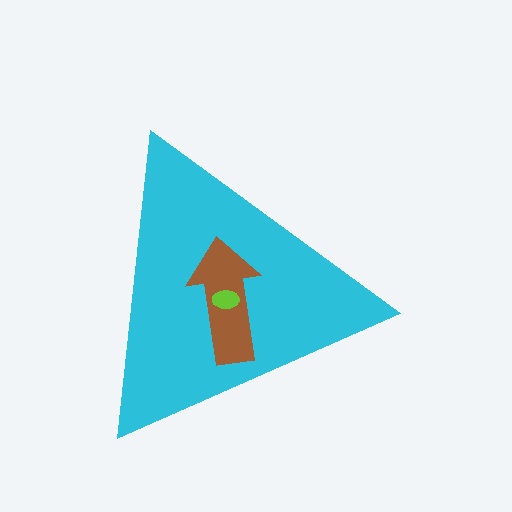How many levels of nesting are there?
3.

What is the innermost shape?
The lime ellipse.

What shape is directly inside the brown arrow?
The lime ellipse.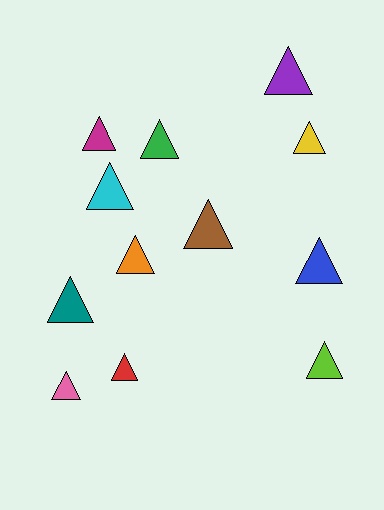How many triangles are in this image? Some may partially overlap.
There are 12 triangles.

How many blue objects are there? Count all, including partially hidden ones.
There is 1 blue object.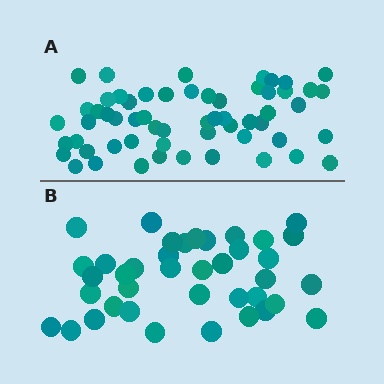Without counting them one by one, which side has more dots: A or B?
Region A (the top region) has more dots.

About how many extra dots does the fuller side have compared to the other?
Region A has approximately 20 more dots than region B.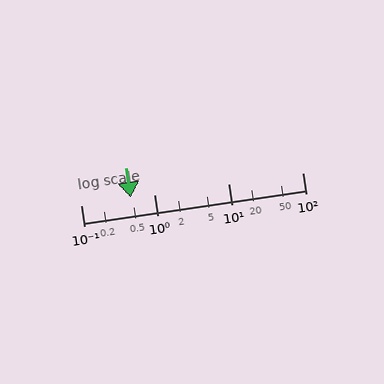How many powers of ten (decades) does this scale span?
The scale spans 3 decades, from 0.1 to 100.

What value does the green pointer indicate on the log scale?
The pointer indicates approximately 0.48.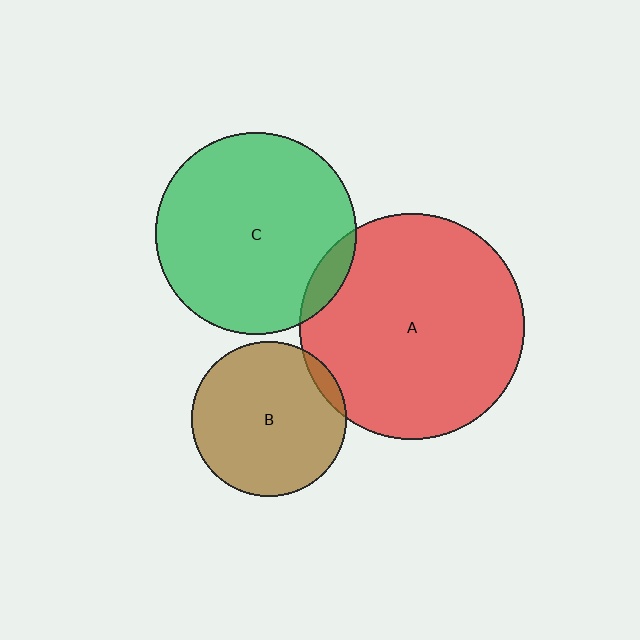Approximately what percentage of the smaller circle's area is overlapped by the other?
Approximately 5%.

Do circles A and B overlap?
Yes.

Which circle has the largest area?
Circle A (red).